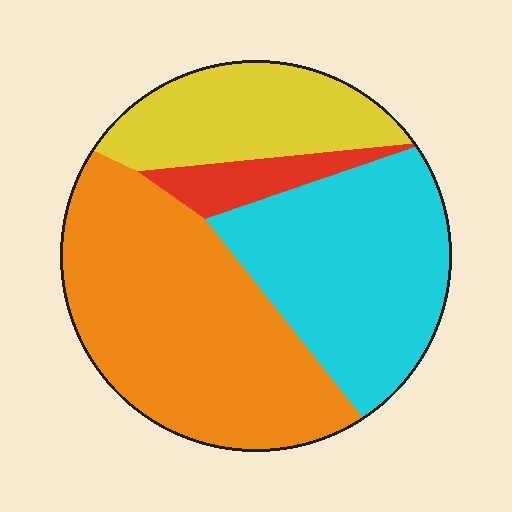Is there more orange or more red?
Orange.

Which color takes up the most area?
Orange, at roughly 40%.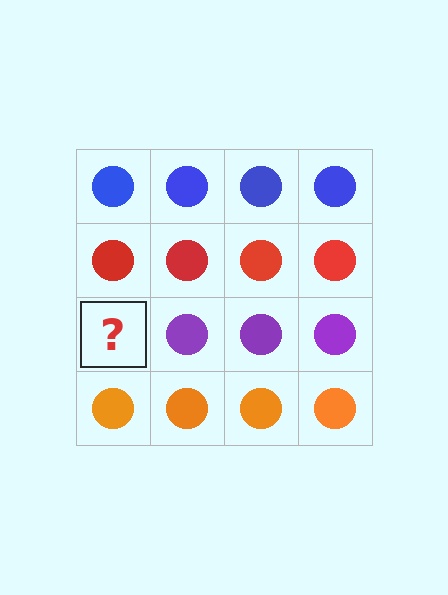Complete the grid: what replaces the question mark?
The question mark should be replaced with a purple circle.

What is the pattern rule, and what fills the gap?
The rule is that each row has a consistent color. The gap should be filled with a purple circle.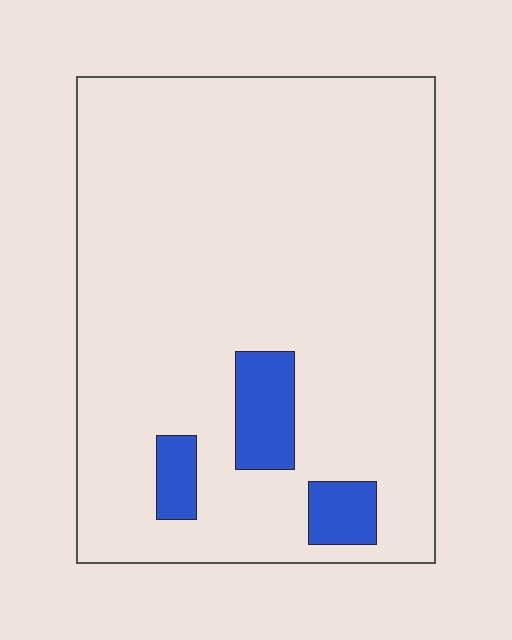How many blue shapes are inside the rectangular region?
3.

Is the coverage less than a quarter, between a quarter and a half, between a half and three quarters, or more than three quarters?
Less than a quarter.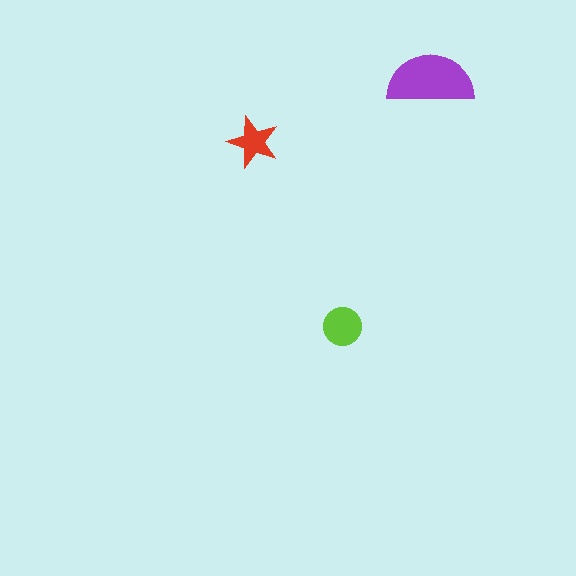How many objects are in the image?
There are 3 objects in the image.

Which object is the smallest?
The red star.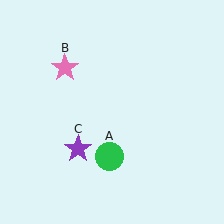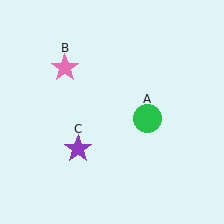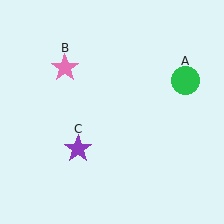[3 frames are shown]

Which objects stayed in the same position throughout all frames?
Pink star (object B) and purple star (object C) remained stationary.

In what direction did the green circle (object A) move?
The green circle (object A) moved up and to the right.